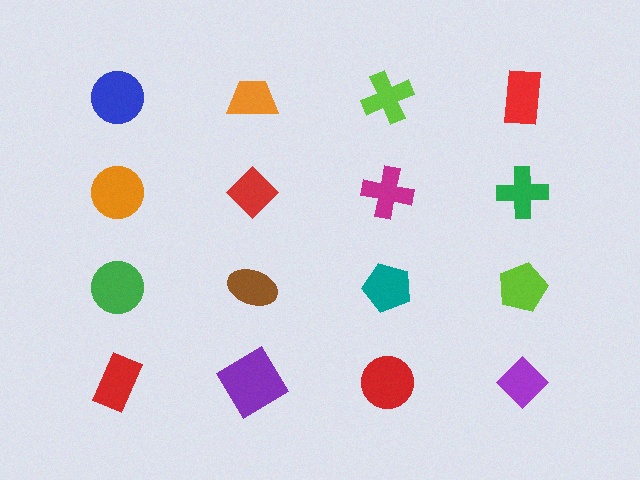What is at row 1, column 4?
A red rectangle.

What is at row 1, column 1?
A blue circle.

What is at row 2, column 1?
An orange circle.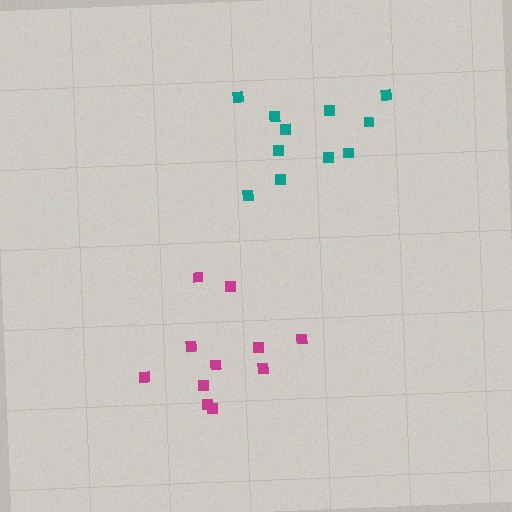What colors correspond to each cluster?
The clusters are colored: teal, magenta.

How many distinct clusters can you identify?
There are 2 distinct clusters.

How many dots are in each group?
Group 1: 11 dots, Group 2: 11 dots (22 total).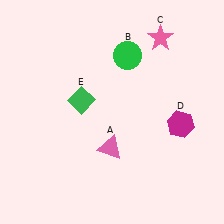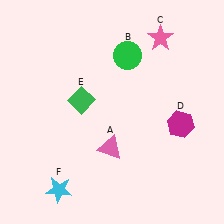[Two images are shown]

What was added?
A cyan star (F) was added in Image 2.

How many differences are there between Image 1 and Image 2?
There is 1 difference between the two images.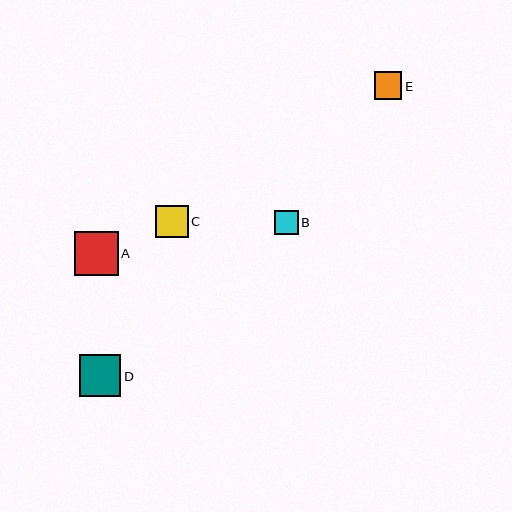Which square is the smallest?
Square B is the smallest with a size of approximately 23 pixels.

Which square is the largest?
Square A is the largest with a size of approximately 43 pixels.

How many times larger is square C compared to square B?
Square C is approximately 1.4 times the size of square B.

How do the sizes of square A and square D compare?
Square A and square D are approximately the same size.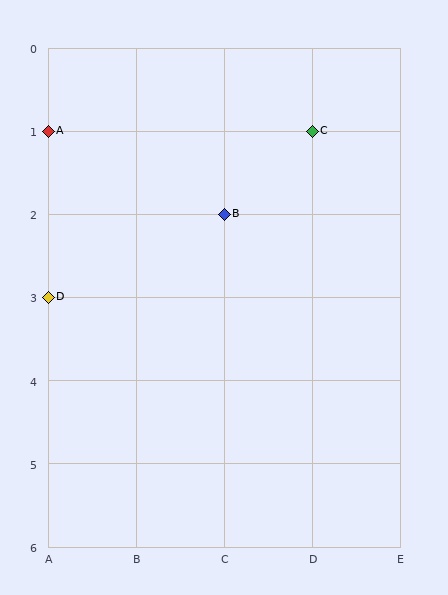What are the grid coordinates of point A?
Point A is at grid coordinates (A, 1).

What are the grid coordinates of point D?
Point D is at grid coordinates (A, 3).